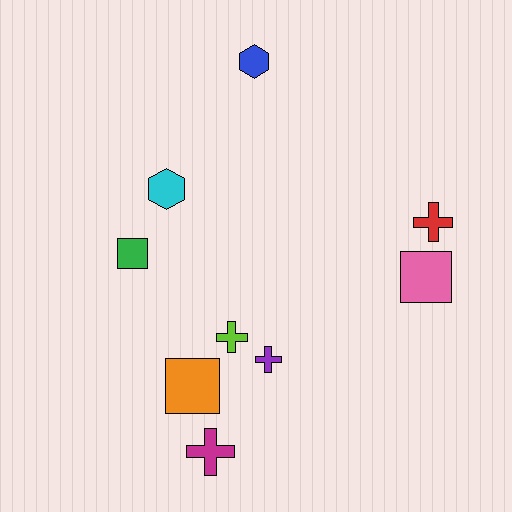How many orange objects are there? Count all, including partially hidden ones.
There is 1 orange object.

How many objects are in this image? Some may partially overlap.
There are 9 objects.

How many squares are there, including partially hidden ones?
There are 3 squares.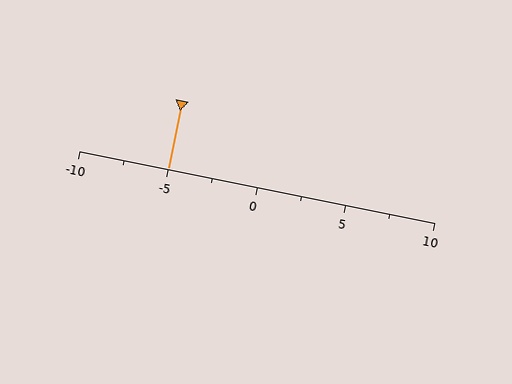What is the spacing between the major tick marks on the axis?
The major ticks are spaced 5 apart.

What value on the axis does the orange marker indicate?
The marker indicates approximately -5.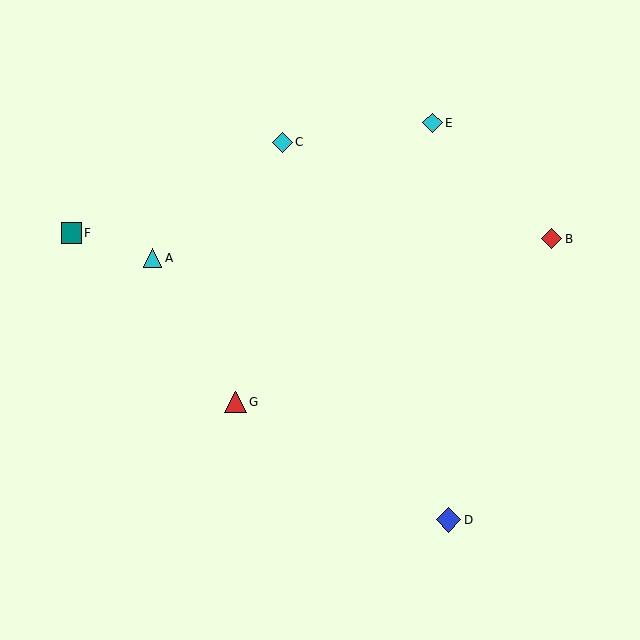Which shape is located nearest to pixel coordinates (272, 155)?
The cyan diamond (labeled C) at (282, 142) is nearest to that location.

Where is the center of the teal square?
The center of the teal square is at (71, 233).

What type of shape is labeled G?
Shape G is a red triangle.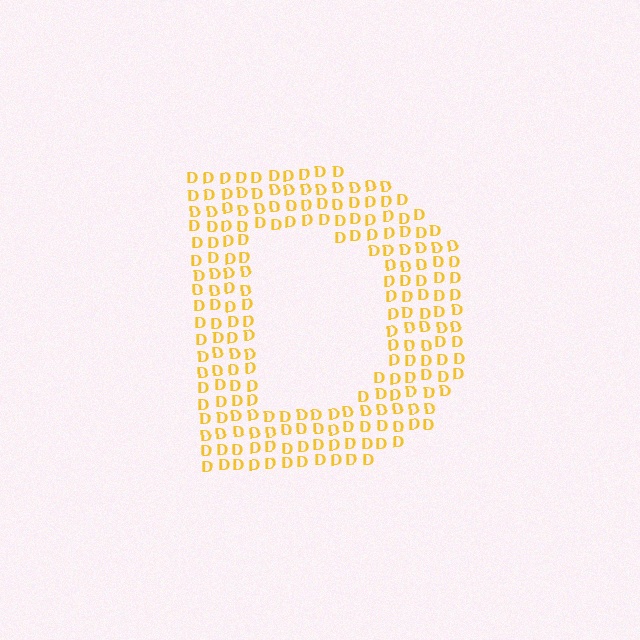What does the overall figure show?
The overall figure shows the letter D.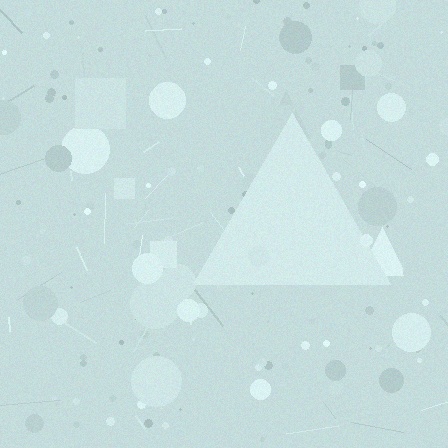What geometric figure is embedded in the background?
A triangle is embedded in the background.